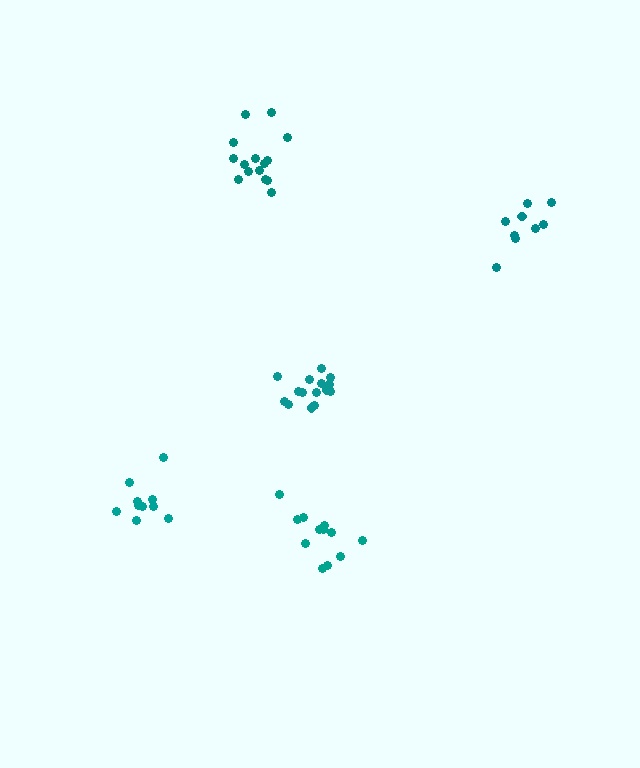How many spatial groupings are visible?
There are 5 spatial groupings.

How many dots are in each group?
Group 1: 15 dots, Group 2: 15 dots, Group 3: 9 dots, Group 4: 10 dots, Group 5: 12 dots (61 total).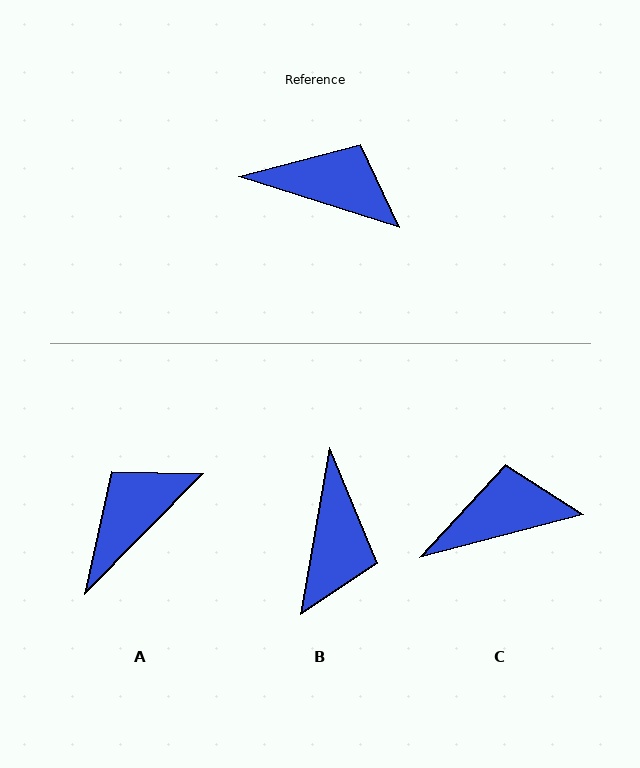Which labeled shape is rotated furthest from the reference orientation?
B, about 82 degrees away.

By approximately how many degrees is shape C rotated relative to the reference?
Approximately 32 degrees counter-clockwise.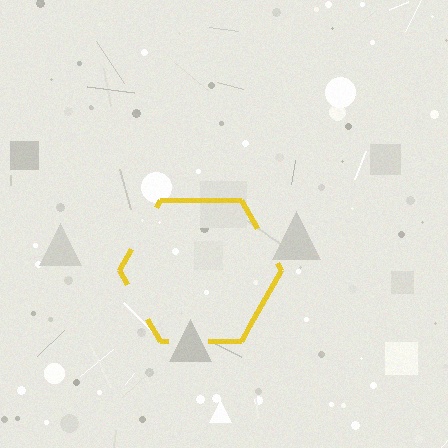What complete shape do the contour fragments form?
The contour fragments form a hexagon.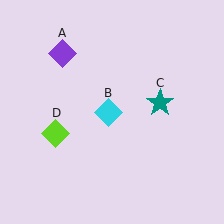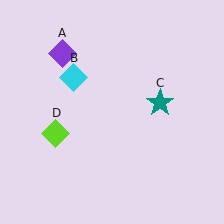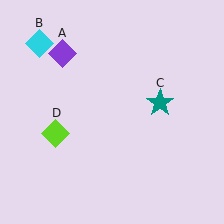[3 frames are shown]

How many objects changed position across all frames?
1 object changed position: cyan diamond (object B).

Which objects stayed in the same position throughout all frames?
Purple diamond (object A) and teal star (object C) and lime diamond (object D) remained stationary.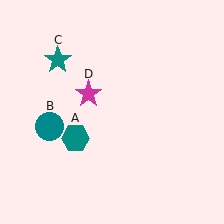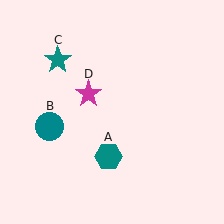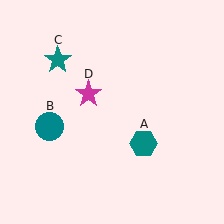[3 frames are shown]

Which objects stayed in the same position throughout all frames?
Teal circle (object B) and teal star (object C) and magenta star (object D) remained stationary.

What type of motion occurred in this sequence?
The teal hexagon (object A) rotated counterclockwise around the center of the scene.